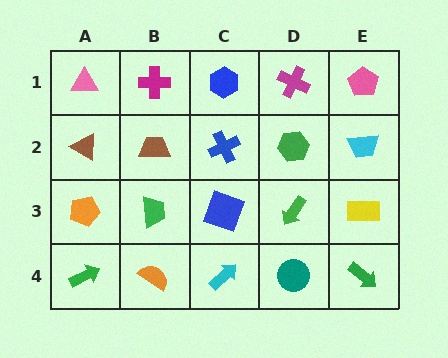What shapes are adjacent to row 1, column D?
A green hexagon (row 2, column D), a blue hexagon (row 1, column C), a pink pentagon (row 1, column E).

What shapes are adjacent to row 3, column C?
A blue cross (row 2, column C), a cyan arrow (row 4, column C), a green trapezoid (row 3, column B), a green arrow (row 3, column D).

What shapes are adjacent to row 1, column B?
A brown trapezoid (row 2, column B), a pink triangle (row 1, column A), a blue hexagon (row 1, column C).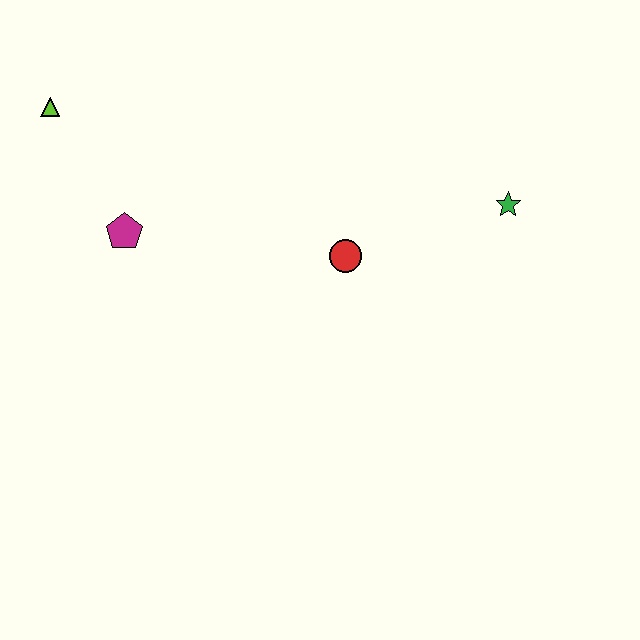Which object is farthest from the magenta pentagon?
The green star is farthest from the magenta pentagon.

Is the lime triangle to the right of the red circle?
No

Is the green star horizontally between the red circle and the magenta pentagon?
No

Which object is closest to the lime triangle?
The magenta pentagon is closest to the lime triangle.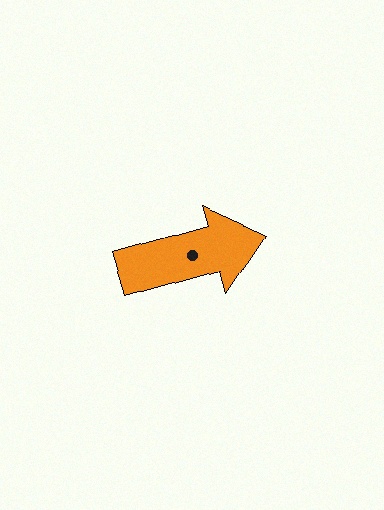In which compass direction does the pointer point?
East.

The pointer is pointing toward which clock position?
Roughly 2 o'clock.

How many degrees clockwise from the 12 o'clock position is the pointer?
Approximately 74 degrees.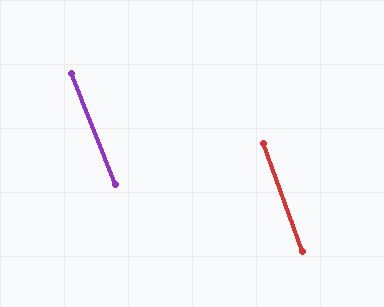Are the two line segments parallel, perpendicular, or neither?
Parallel — their directions differ by only 1.8°.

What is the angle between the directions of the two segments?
Approximately 2 degrees.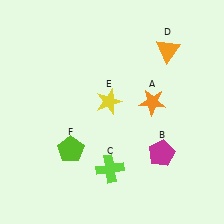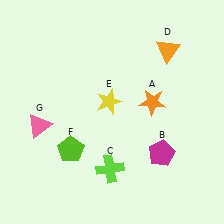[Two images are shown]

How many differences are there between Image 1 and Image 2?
There is 1 difference between the two images.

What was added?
A pink triangle (G) was added in Image 2.